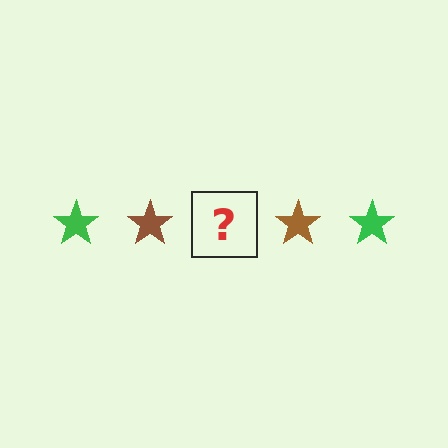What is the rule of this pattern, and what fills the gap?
The rule is that the pattern cycles through green, brown stars. The gap should be filled with a green star.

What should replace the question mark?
The question mark should be replaced with a green star.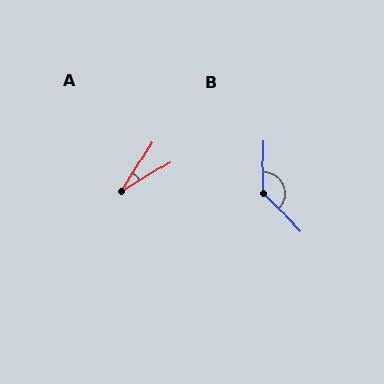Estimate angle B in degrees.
Approximately 135 degrees.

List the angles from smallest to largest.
A (27°), B (135°).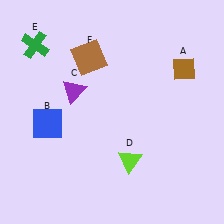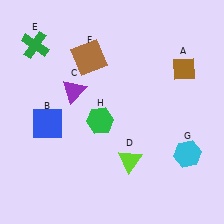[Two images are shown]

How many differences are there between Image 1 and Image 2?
There are 2 differences between the two images.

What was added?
A cyan hexagon (G), a green hexagon (H) were added in Image 2.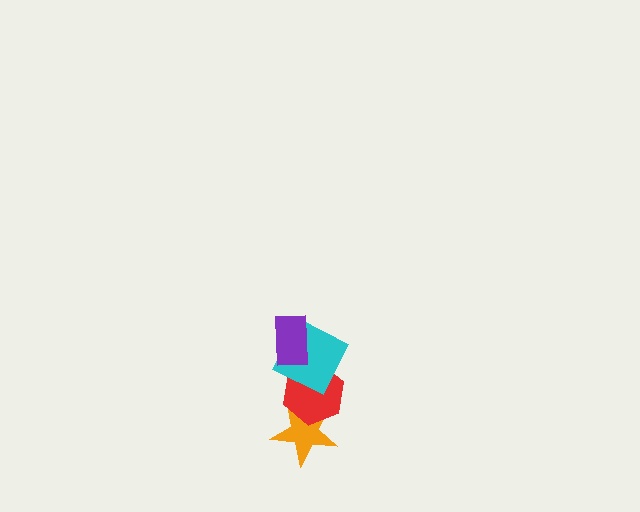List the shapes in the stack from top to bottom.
From top to bottom: the purple rectangle, the cyan square, the red hexagon, the orange star.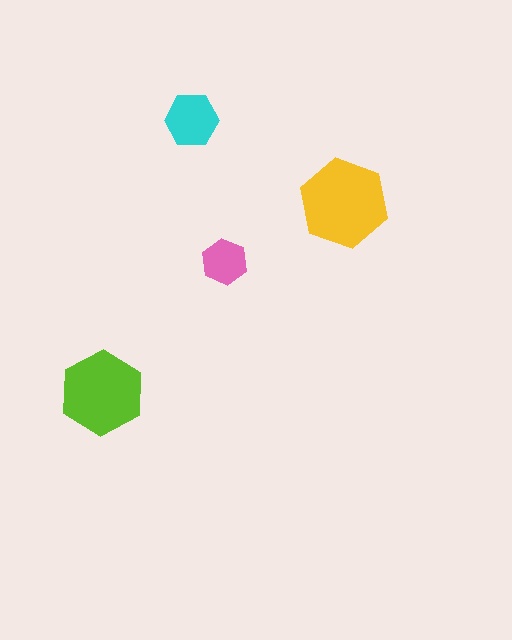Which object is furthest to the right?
The yellow hexagon is rightmost.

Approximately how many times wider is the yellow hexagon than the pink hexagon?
About 2 times wider.